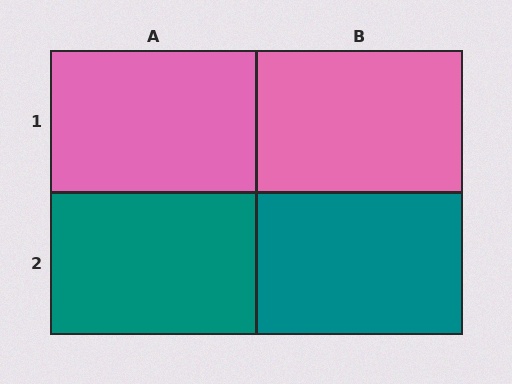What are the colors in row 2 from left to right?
Teal, teal.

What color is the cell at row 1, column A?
Pink.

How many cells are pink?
2 cells are pink.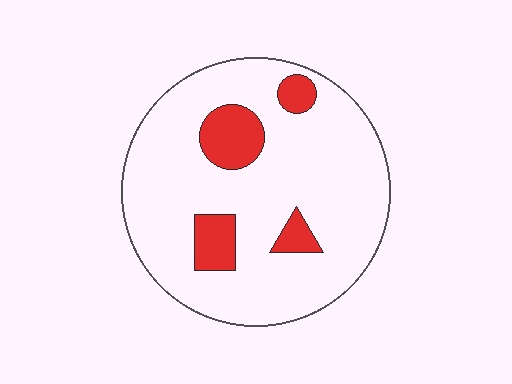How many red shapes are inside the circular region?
4.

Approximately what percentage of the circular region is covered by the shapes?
Approximately 15%.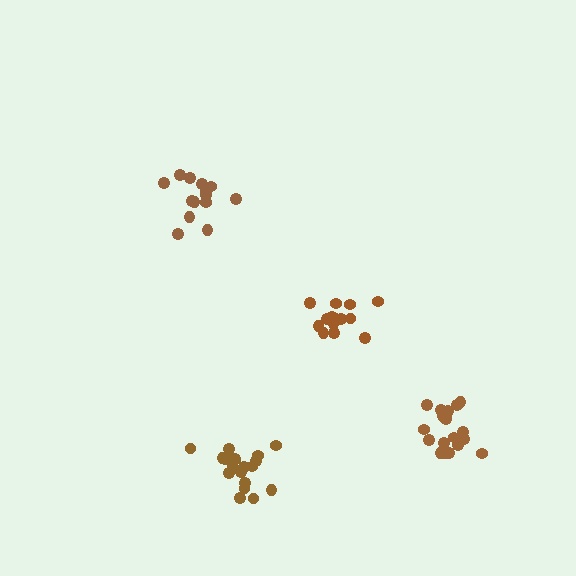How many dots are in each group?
Group 1: 15 dots, Group 2: 20 dots, Group 3: 15 dots, Group 4: 20 dots (70 total).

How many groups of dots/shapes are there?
There are 4 groups.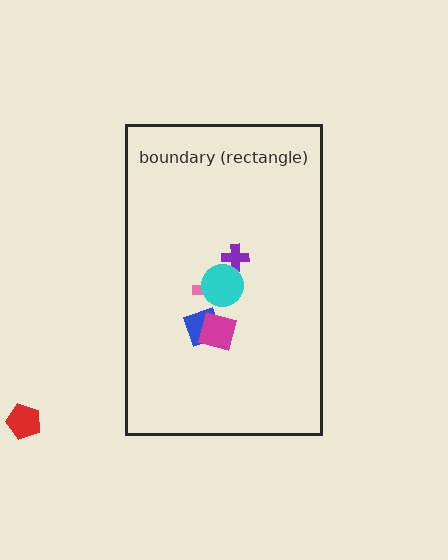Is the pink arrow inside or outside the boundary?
Inside.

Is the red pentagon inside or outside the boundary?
Outside.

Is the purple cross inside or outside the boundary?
Inside.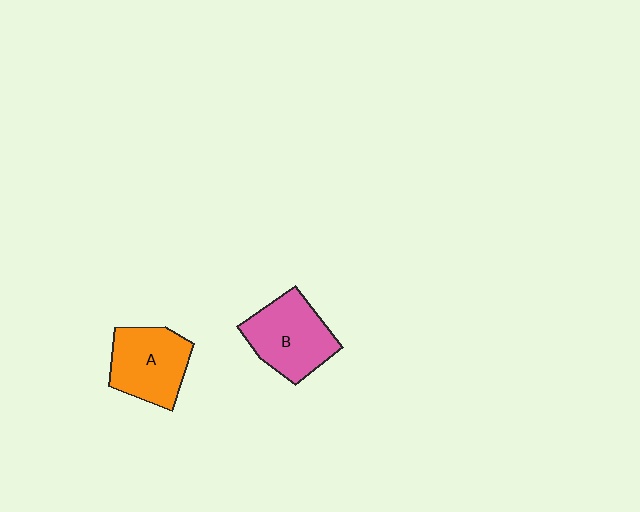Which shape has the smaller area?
Shape A (orange).